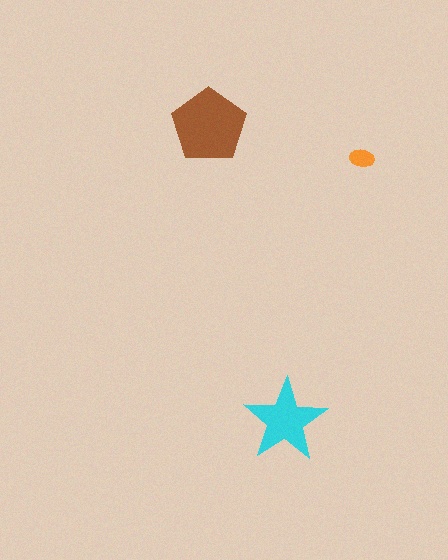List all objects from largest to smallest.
The brown pentagon, the cyan star, the orange ellipse.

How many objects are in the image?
There are 3 objects in the image.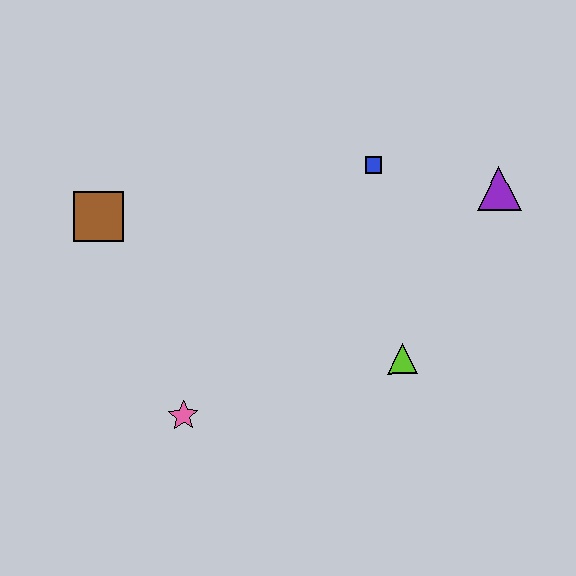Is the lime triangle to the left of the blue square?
No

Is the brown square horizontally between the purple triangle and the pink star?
No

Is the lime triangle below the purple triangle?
Yes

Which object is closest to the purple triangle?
The blue square is closest to the purple triangle.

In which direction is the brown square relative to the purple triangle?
The brown square is to the left of the purple triangle.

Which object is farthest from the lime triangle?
The brown square is farthest from the lime triangle.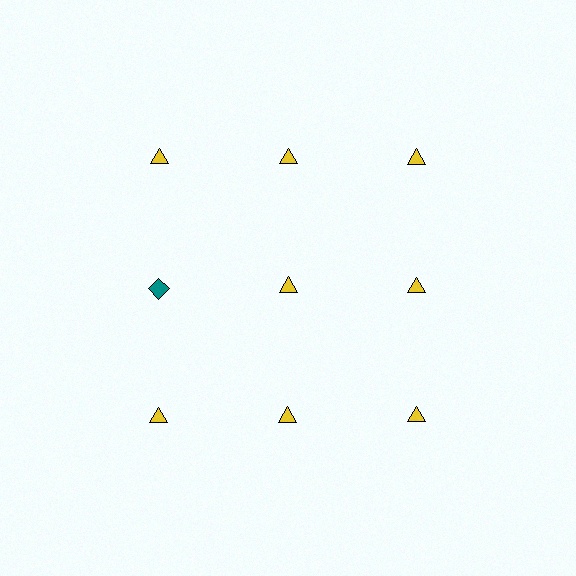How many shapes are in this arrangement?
There are 9 shapes arranged in a grid pattern.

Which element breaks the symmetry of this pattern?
The teal diamond in the second row, leftmost column breaks the symmetry. All other shapes are yellow triangles.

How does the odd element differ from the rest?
It differs in both color (teal instead of yellow) and shape (diamond instead of triangle).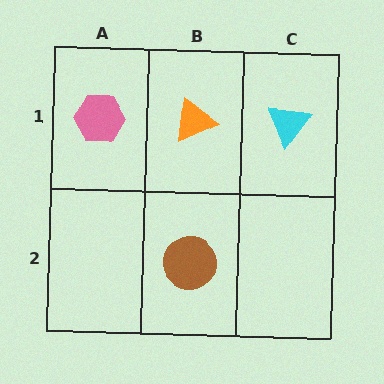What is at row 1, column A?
A pink hexagon.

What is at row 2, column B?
A brown circle.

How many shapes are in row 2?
1 shape.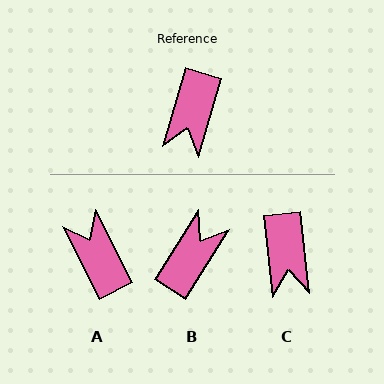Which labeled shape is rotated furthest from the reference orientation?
B, about 163 degrees away.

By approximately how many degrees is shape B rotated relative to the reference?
Approximately 163 degrees counter-clockwise.